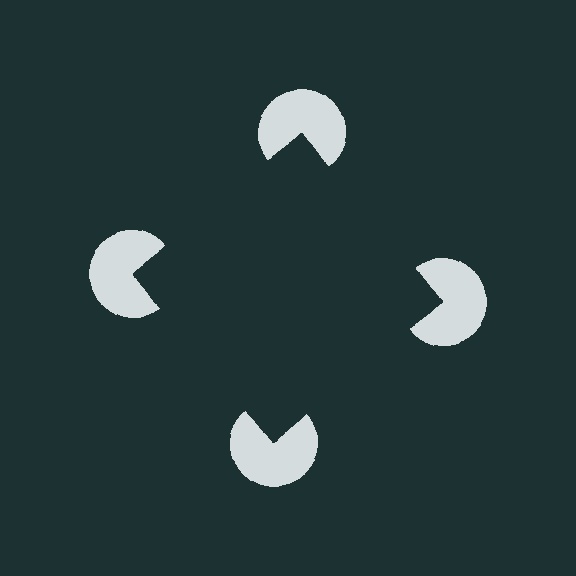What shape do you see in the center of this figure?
An illusory square — its edges are inferred from the aligned wedge cuts in the pac-man discs, not physically drawn.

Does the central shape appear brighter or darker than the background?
It typically appears slightly darker than the background, even though no actual brightness change is drawn.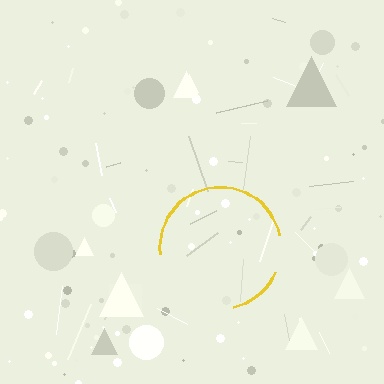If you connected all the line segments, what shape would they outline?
They would outline a circle.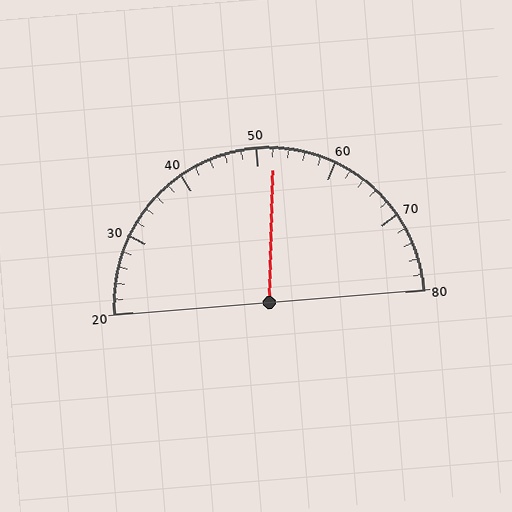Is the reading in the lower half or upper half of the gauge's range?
The reading is in the upper half of the range (20 to 80).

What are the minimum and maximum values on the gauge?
The gauge ranges from 20 to 80.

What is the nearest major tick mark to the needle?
The nearest major tick mark is 50.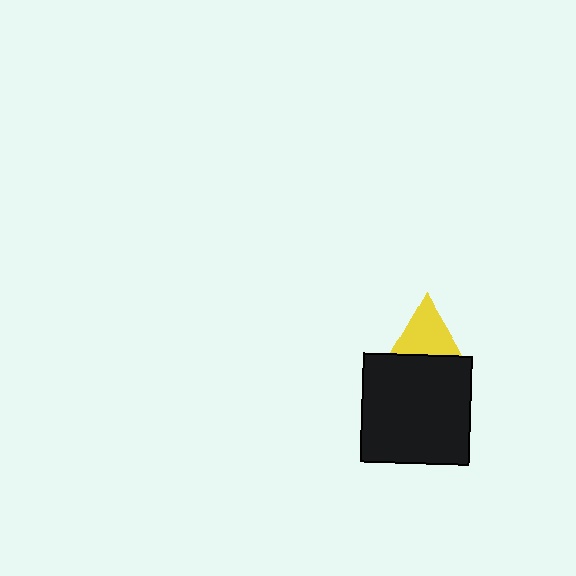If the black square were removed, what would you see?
You would see the complete yellow triangle.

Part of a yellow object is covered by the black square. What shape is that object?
It is a triangle.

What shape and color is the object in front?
The object in front is a black square.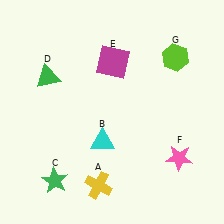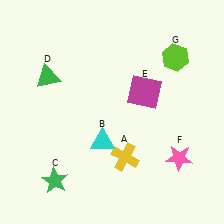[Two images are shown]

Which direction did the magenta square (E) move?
The magenta square (E) moved right.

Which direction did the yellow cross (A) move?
The yellow cross (A) moved up.